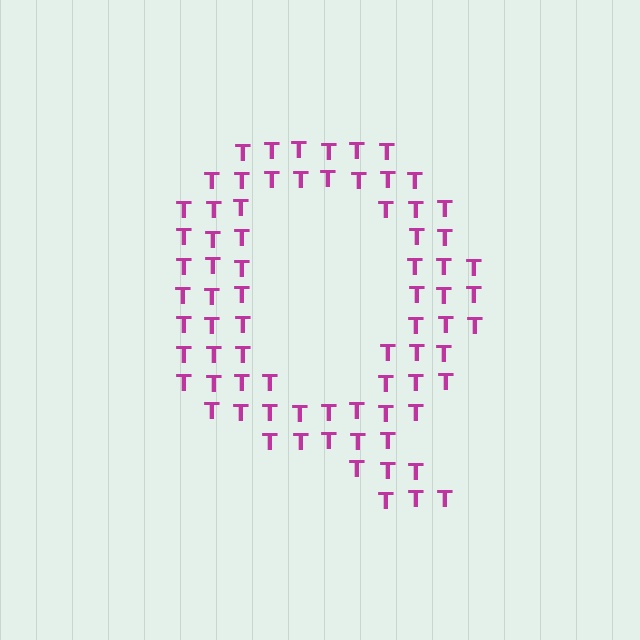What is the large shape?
The large shape is the letter Q.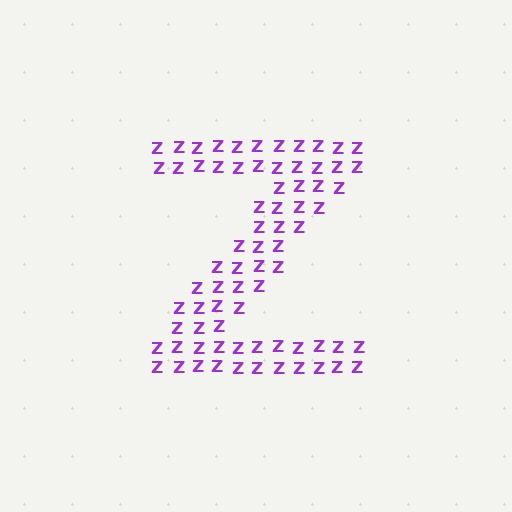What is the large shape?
The large shape is the letter Z.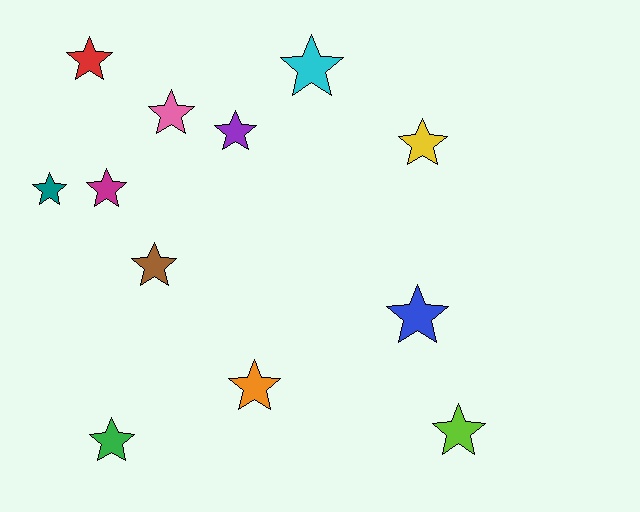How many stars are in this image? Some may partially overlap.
There are 12 stars.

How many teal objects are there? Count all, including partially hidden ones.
There is 1 teal object.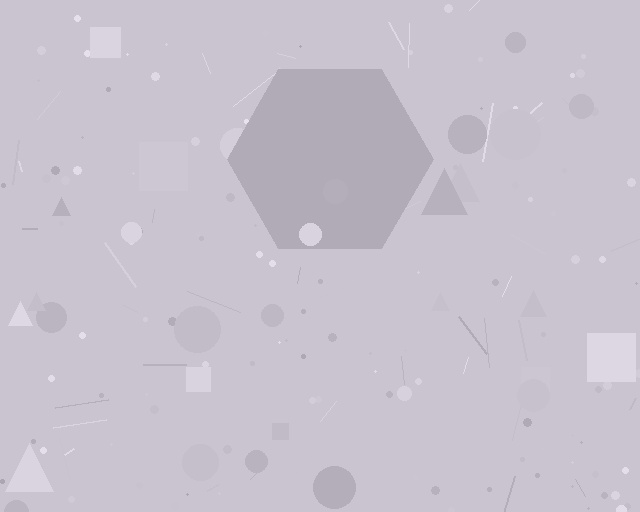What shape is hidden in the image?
A hexagon is hidden in the image.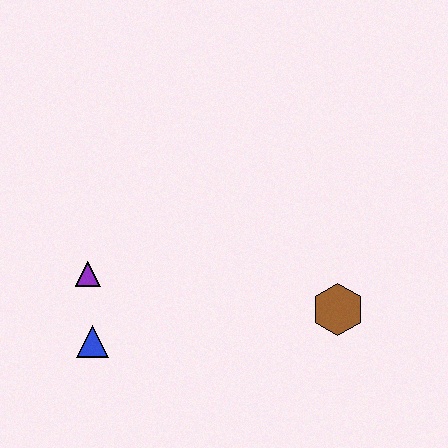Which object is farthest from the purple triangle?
The brown hexagon is farthest from the purple triangle.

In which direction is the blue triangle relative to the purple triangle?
The blue triangle is below the purple triangle.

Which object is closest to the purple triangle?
The blue triangle is closest to the purple triangle.